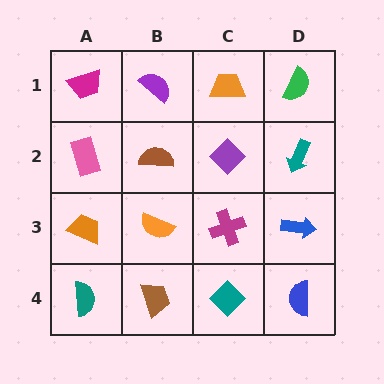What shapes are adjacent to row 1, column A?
A pink rectangle (row 2, column A), a purple semicircle (row 1, column B).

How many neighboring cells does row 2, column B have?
4.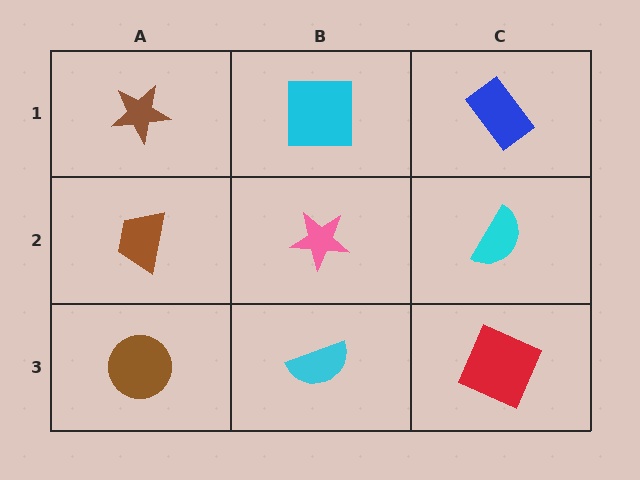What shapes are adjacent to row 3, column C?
A cyan semicircle (row 2, column C), a cyan semicircle (row 3, column B).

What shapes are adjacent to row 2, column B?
A cyan square (row 1, column B), a cyan semicircle (row 3, column B), a brown trapezoid (row 2, column A), a cyan semicircle (row 2, column C).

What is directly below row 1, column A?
A brown trapezoid.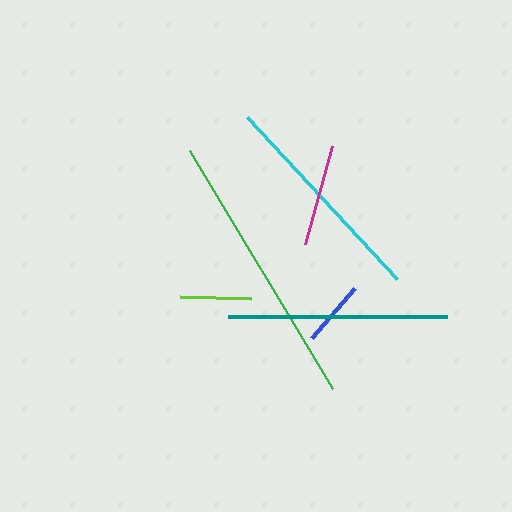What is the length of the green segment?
The green segment is approximately 277 pixels long.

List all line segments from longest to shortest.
From longest to shortest: green, cyan, teal, magenta, lime, blue.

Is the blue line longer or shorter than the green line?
The green line is longer than the blue line.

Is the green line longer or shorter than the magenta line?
The green line is longer than the magenta line.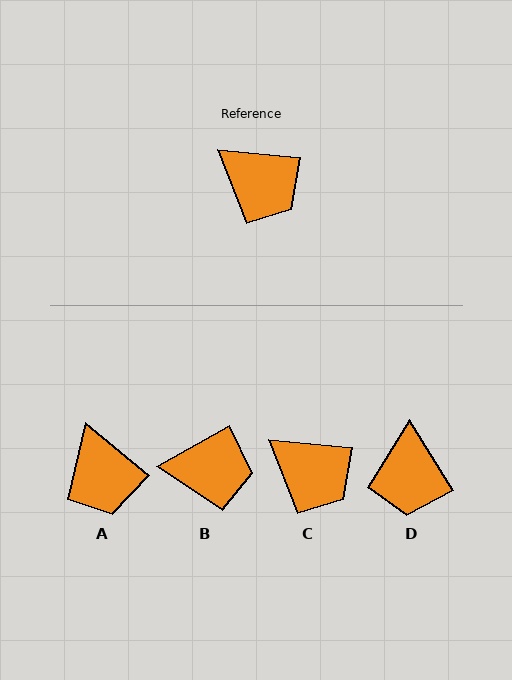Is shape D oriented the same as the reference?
No, it is off by about 53 degrees.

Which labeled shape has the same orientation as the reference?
C.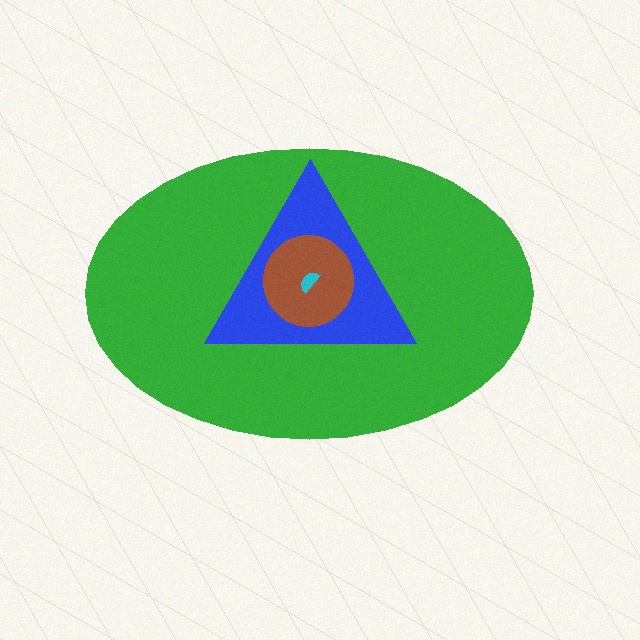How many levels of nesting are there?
4.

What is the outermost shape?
The green ellipse.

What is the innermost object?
The cyan semicircle.